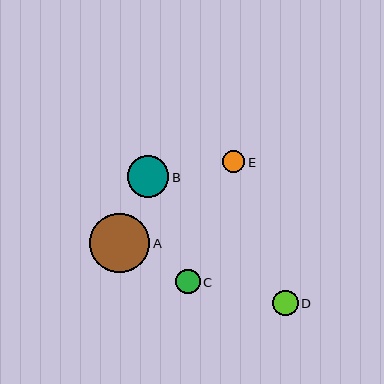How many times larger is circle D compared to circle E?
Circle D is approximately 1.1 times the size of circle E.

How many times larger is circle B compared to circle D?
Circle B is approximately 1.7 times the size of circle D.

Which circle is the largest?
Circle A is the largest with a size of approximately 60 pixels.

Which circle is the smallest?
Circle E is the smallest with a size of approximately 22 pixels.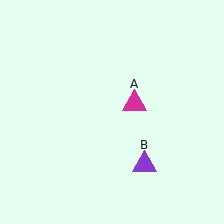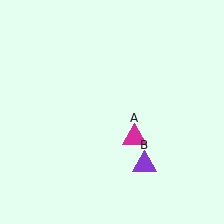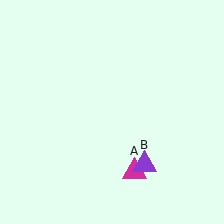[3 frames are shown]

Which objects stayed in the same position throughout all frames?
Purple triangle (object B) remained stationary.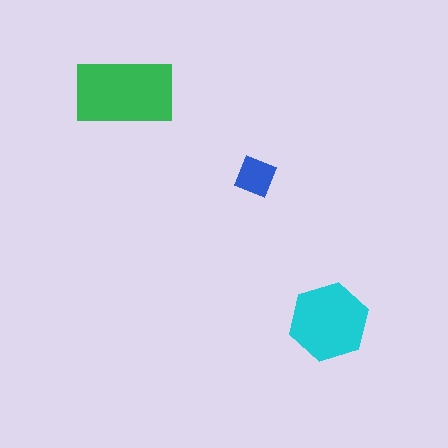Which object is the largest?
The green rectangle.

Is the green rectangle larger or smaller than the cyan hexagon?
Larger.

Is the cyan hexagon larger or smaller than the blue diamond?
Larger.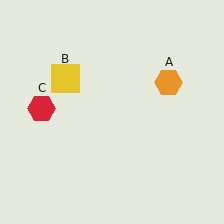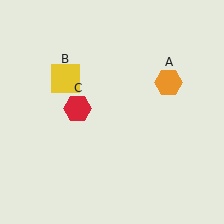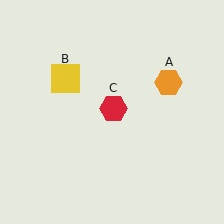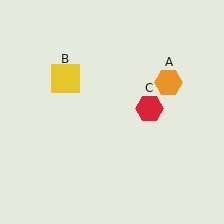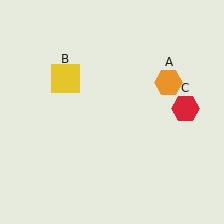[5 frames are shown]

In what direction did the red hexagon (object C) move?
The red hexagon (object C) moved right.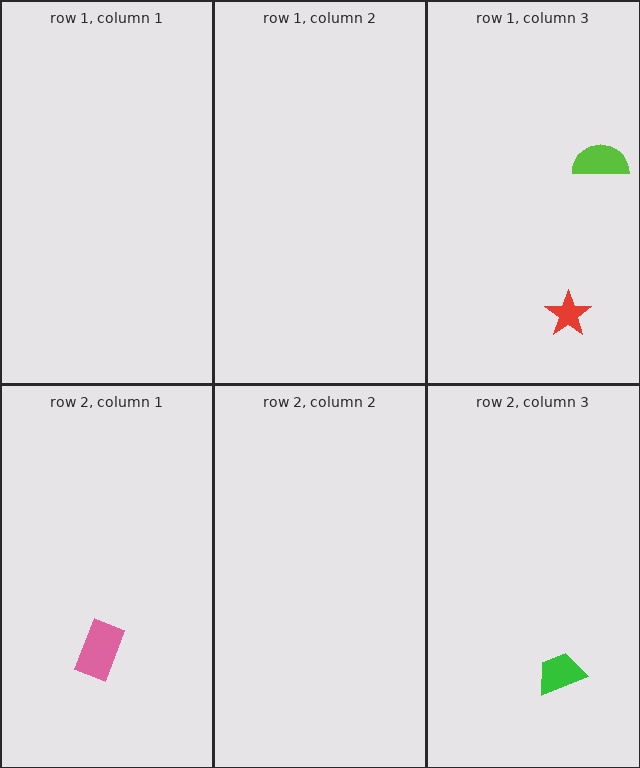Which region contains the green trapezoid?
The row 2, column 3 region.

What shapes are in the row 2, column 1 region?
The pink rectangle.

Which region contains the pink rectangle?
The row 2, column 1 region.